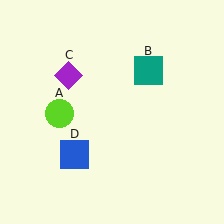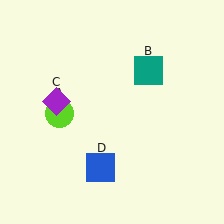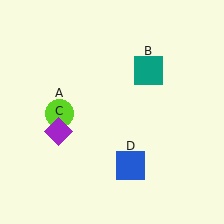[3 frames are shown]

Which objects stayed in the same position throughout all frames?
Lime circle (object A) and teal square (object B) remained stationary.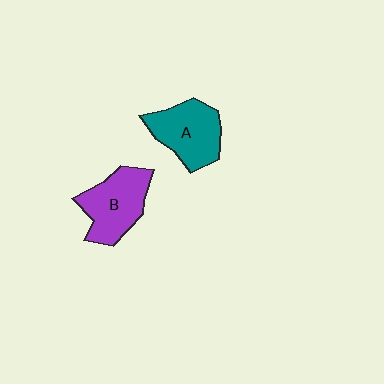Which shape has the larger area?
Shape B (purple).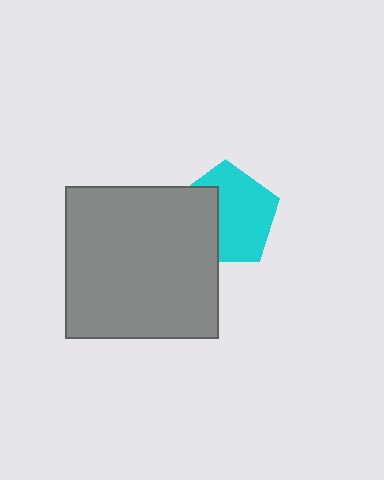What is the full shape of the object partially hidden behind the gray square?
The partially hidden object is a cyan pentagon.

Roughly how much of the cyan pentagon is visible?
About half of it is visible (roughly 63%).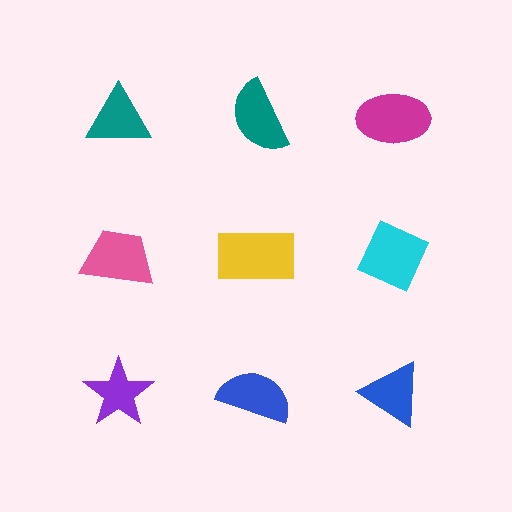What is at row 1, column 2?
A teal semicircle.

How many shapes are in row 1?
3 shapes.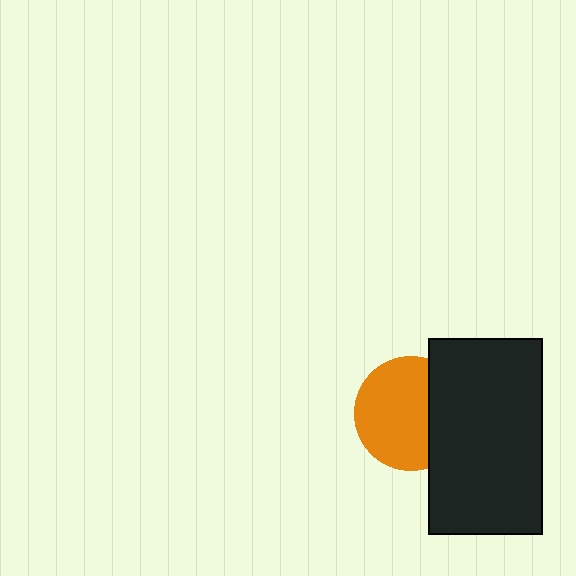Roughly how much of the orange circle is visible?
Most of it is visible (roughly 68%).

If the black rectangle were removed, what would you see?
You would see the complete orange circle.